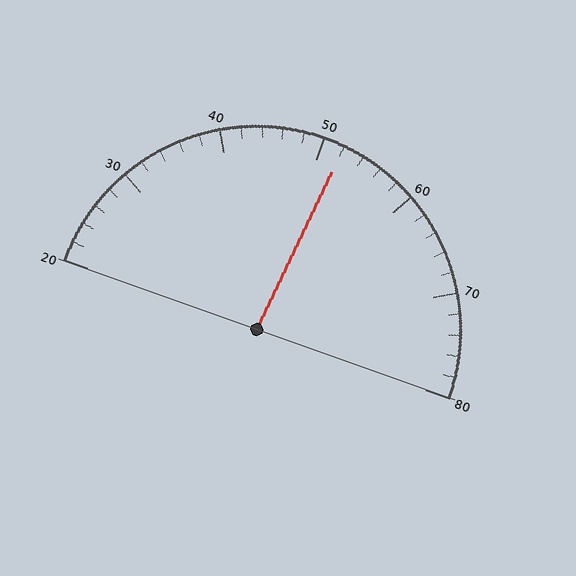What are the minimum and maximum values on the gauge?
The gauge ranges from 20 to 80.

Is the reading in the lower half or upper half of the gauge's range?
The reading is in the upper half of the range (20 to 80).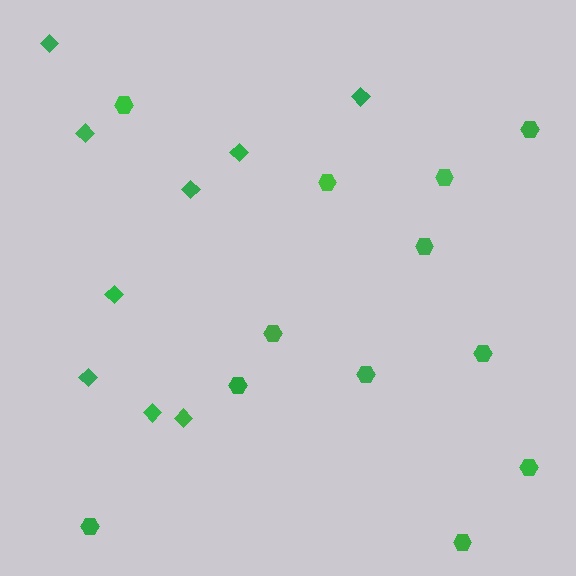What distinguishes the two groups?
There are 2 groups: one group of diamonds (9) and one group of hexagons (12).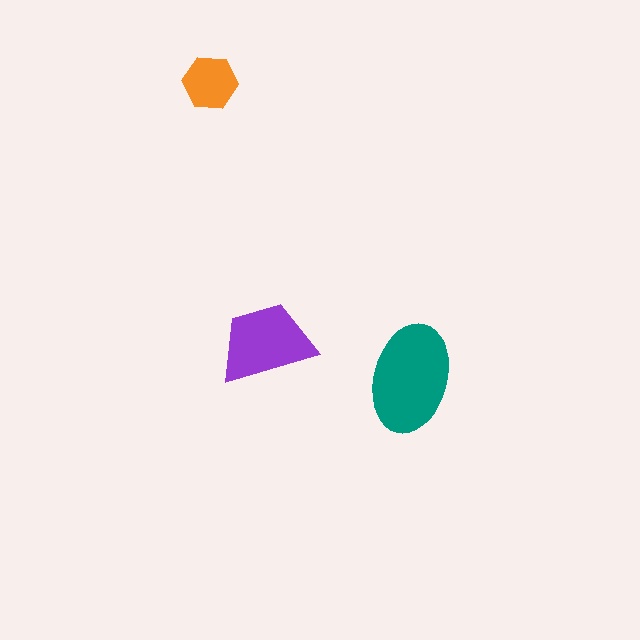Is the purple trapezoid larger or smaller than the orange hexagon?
Larger.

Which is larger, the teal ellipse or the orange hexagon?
The teal ellipse.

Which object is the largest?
The teal ellipse.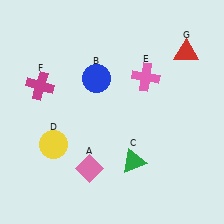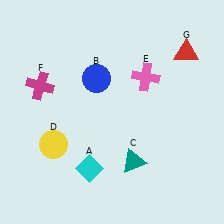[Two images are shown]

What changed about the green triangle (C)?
In Image 1, C is green. In Image 2, it changed to teal.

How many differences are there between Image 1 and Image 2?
There are 2 differences between the two images.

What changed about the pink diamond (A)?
In Image 1, A is pink. In Image 2, it changed to cyan.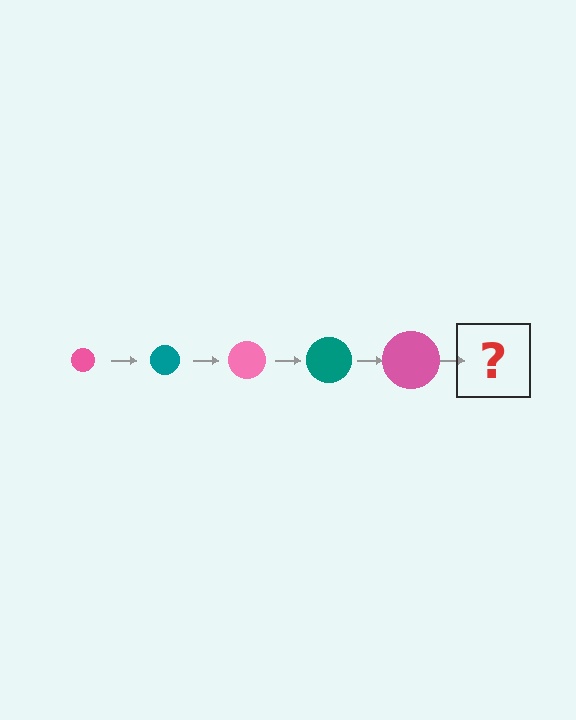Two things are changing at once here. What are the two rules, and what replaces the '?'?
The two rules are that the circle grows larger each step and the color cycles through pink and teal. The '?' should be a teal circle, larger than the previous one.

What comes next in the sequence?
The next element should be a teal circle, larger than the previous one.